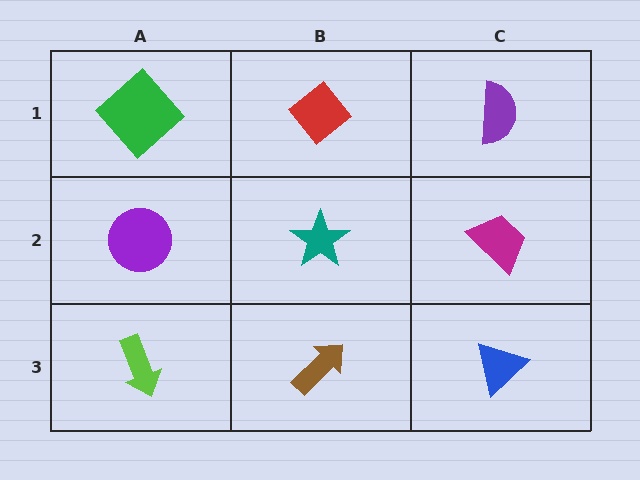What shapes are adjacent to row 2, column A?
A green diamond (row 1, column A), a lime arrow (row 3, column A), a teal star (row 2, column B).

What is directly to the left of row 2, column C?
A teal star.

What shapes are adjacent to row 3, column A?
A purple circle (row 2, column A), a brown arrow (row 3, column B).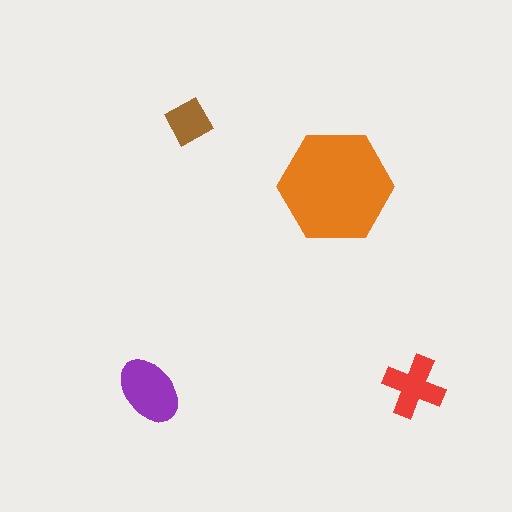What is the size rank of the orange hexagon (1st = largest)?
1st.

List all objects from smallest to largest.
The brown square, the red cross, the purple ellipse, the orange hexagon.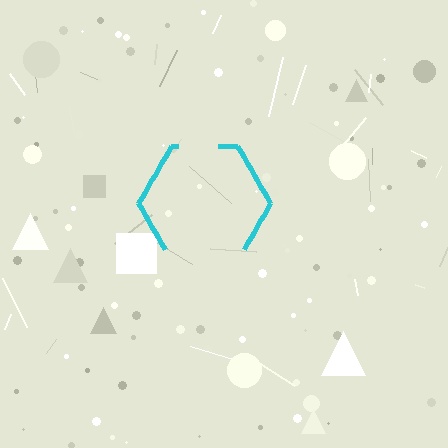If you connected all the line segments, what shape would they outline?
They would outline a hexagon.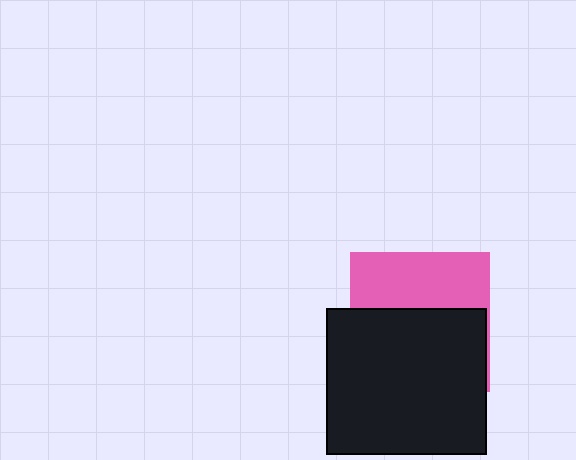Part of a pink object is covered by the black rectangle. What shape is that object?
It is a square.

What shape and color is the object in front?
The object in front is a black rectangle.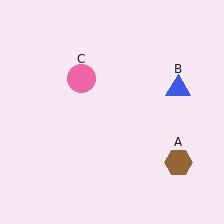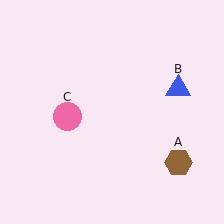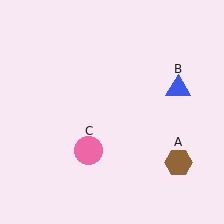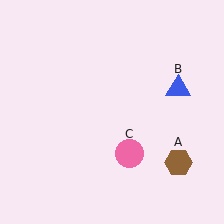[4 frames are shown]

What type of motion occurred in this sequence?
The pink circle (object C) rotated counterclockwise around the center of the scene.